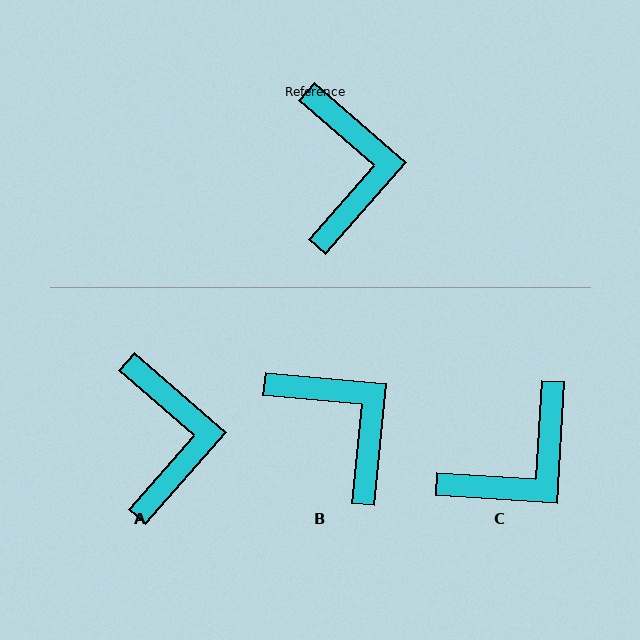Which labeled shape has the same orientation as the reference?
A.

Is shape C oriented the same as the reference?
No, it is off by about 52 degrees.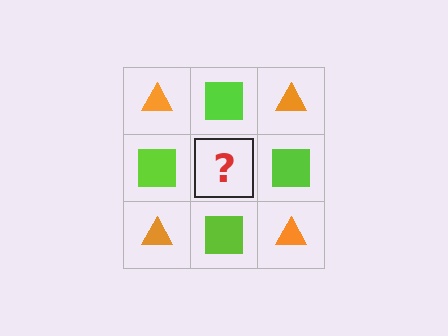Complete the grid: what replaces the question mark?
The question mark should be replaced with an orange triangle.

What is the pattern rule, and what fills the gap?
The rule is that it alternates orange triangle and lime square in a checkerboard pattern. The gap should be filled with an orange triangle.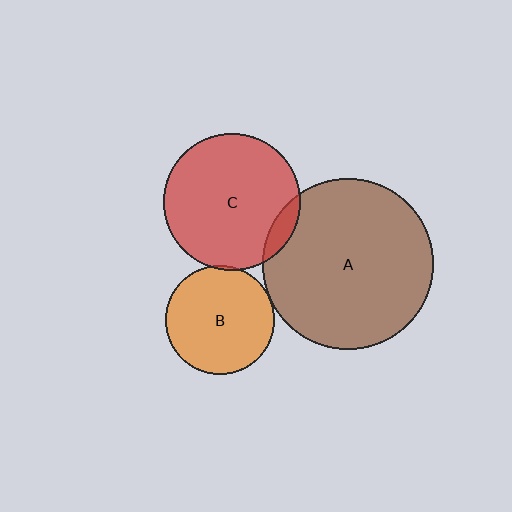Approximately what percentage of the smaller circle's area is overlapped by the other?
Approximately 5%.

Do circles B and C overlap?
Yes.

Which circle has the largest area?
Circle A (brown).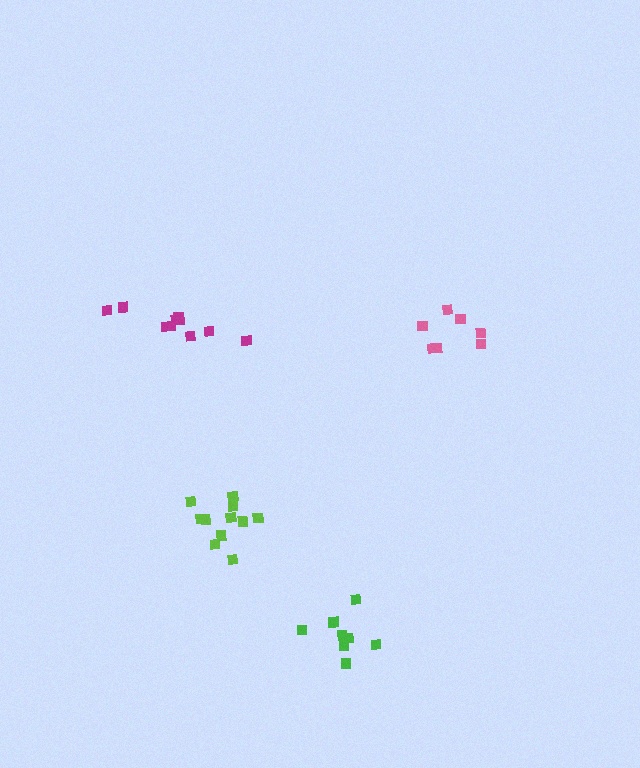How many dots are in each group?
Group 1: 7 dots, Group 2: 10 dots, Group 3: 11 dots, Group 4: 8 dots (36 total).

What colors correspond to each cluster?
The clusters are colored: pink, magenta, lime, green.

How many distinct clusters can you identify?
There are 4 distinct clusters.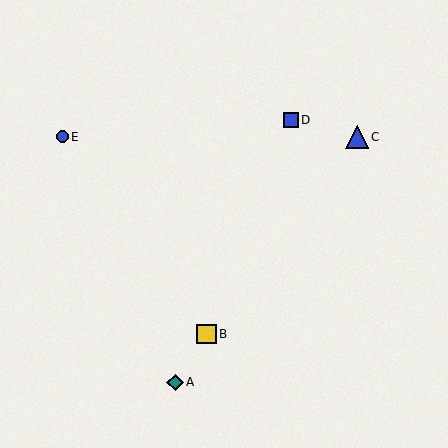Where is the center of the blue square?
The center of the blue square is at (291, 120).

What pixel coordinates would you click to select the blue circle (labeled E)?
Click at (62, 137) to select the blue circle E.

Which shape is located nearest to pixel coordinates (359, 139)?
The blue triangle (labeled C) at (357, 137) is nearest to that location.